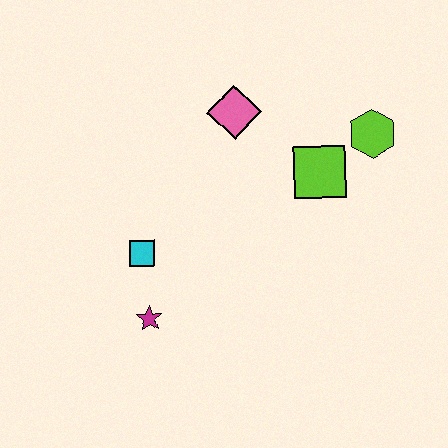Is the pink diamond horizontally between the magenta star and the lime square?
Yes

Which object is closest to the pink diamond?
The lime square is closest to the pink diamond.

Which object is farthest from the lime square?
The magenta star is farthest from the lime square.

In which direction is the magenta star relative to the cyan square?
The magenta star is below the cyan square.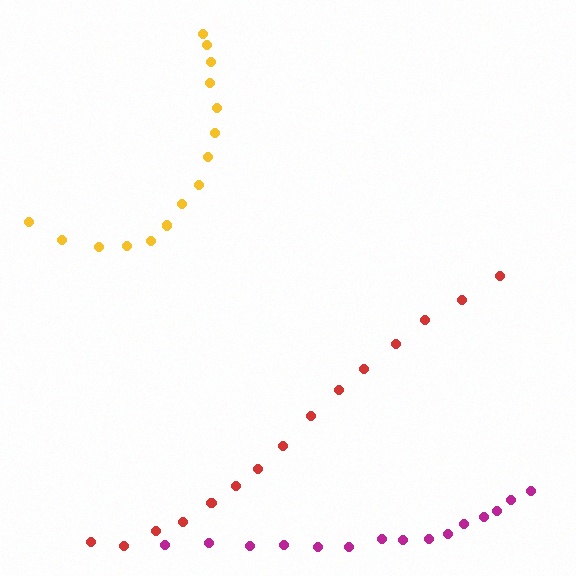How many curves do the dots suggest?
There are 3 distinct paths.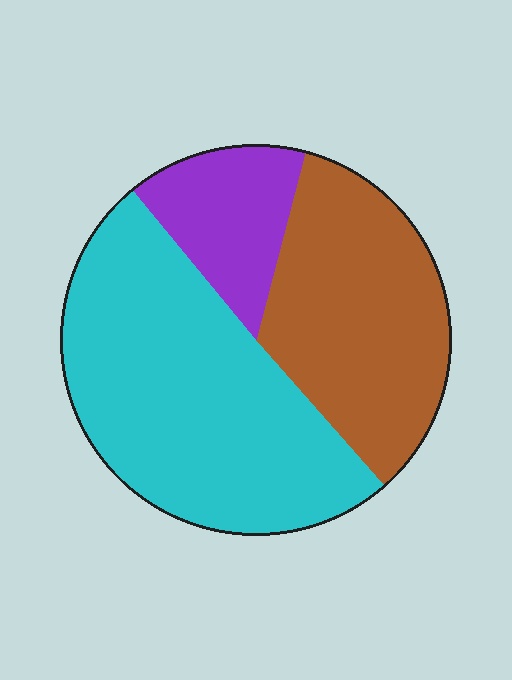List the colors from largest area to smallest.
From largest to smallest: cyan, brown, purple.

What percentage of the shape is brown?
Brown covers about 35% of the shape.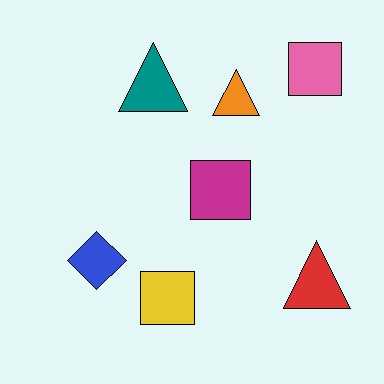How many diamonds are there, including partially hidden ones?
There is 1 diamond.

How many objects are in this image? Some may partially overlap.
There are 7 objects.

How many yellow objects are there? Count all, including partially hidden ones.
There is 1 yellow object.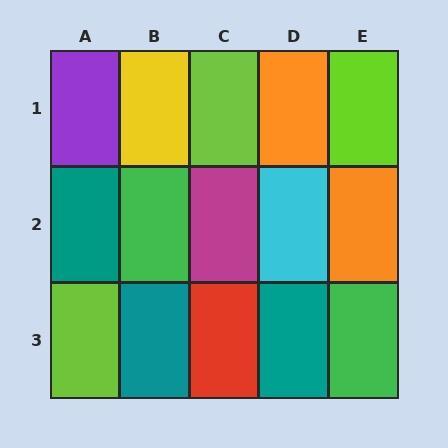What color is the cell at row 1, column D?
Orange.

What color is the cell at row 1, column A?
Purple.